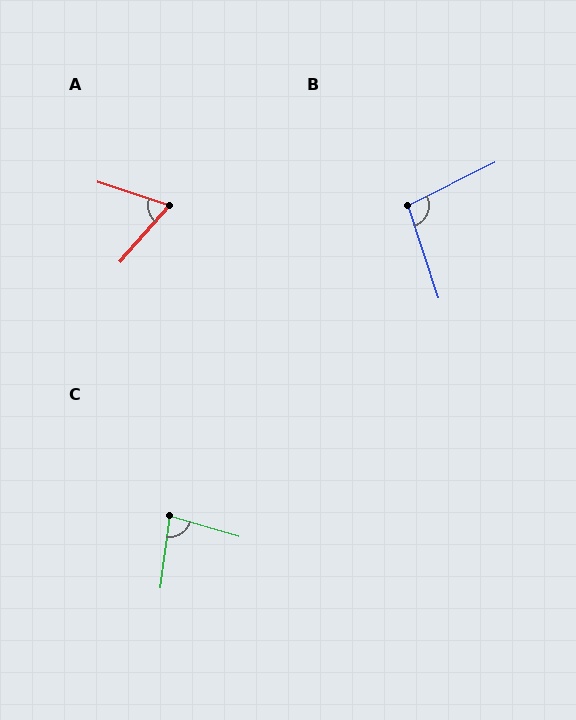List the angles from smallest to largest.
A (67°), C (80°), B (98°).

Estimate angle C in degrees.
Approximately 80 degrees.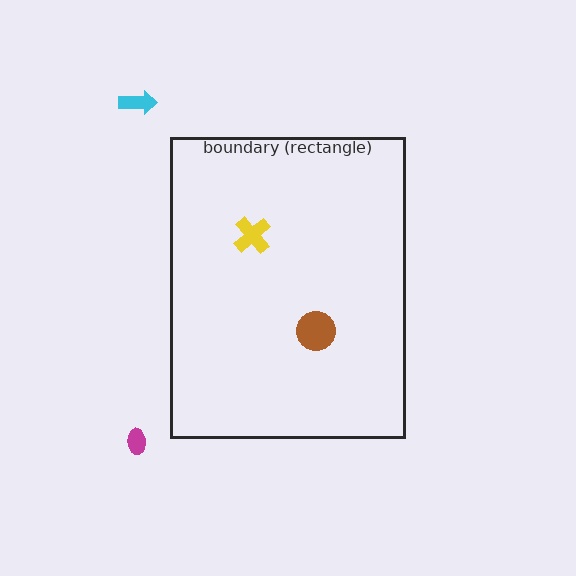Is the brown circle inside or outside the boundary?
Inside.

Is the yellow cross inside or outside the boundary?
Inside.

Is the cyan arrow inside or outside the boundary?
Outside.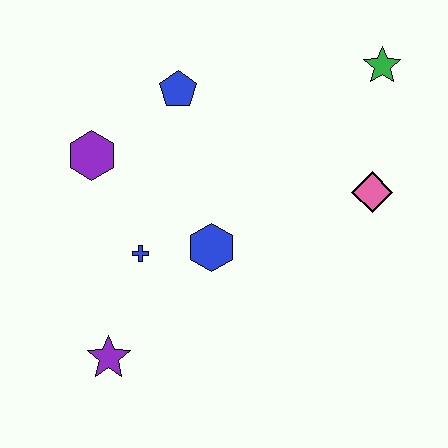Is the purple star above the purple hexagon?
No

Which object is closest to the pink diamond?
The green star is closest to the pink diamond.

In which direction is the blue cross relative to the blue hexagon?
The blue cross is to the left of the blue hexagon.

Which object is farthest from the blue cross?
The green star is farthest from the blue cross.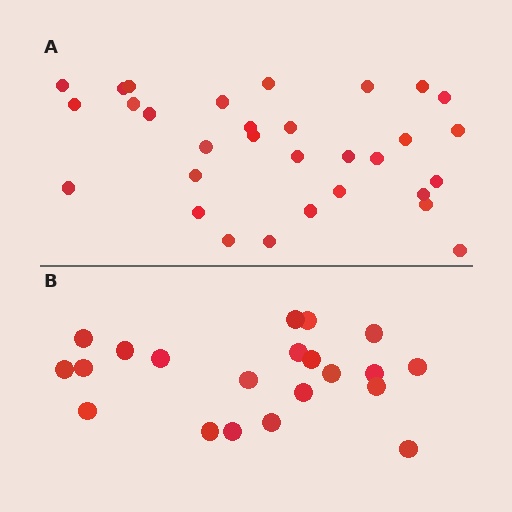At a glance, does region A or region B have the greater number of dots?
Region A (the top region) has more dots.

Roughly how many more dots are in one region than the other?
Region A has roughly 10 or so more dots than region B.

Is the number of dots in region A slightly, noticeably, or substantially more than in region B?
Region A has substantially more. The ratio is roughly 1.5 to 1.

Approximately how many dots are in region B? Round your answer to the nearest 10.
About 20 dots. (The exact count is 21, which rounds to 20.)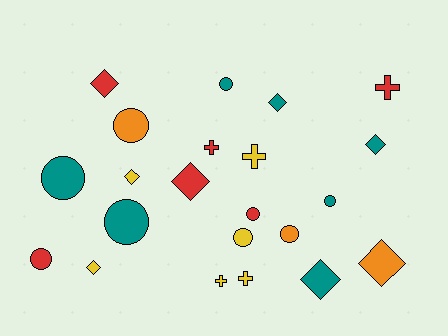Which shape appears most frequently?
Circle, with 9 objects.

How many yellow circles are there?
There is 1 yellow circle.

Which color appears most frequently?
Teal, with 7 objects.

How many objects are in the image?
There are 22 objects.